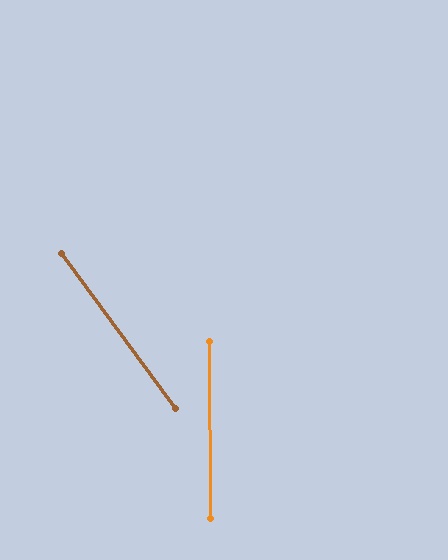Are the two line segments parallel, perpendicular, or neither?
Neither parallel nor perpendicular — they differ by about 36°.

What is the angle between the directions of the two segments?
Approximately 36 degrees.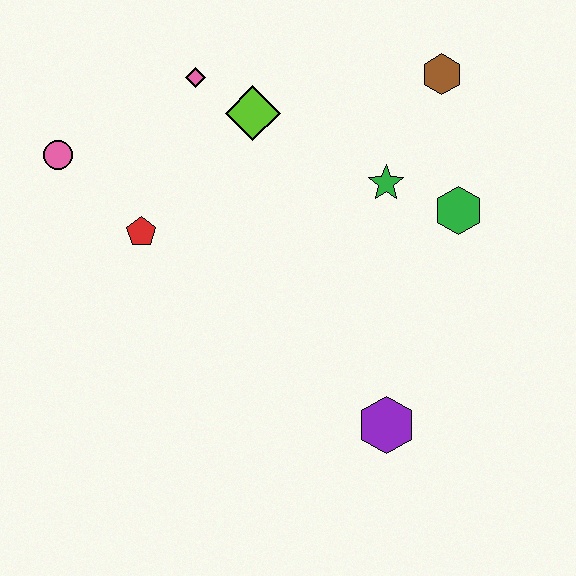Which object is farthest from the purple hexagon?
The pink circle is farthest from the purple hexagon.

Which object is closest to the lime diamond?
The pink diamond is closest to the lime diamond.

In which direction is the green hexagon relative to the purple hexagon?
The green hexagon is above the purple hexagon.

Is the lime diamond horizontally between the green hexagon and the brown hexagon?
No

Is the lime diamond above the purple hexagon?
Yes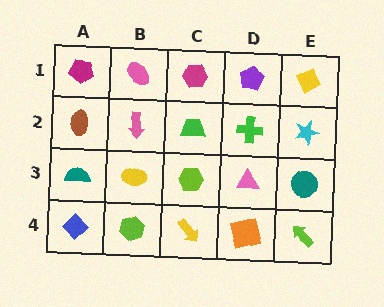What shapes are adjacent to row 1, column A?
A brown ellipse (row 2, column A), a pink ellipse (row 1, column B).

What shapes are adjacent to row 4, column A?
A teal semicircle (row 3, column A), a lime hexagon (row 4, column B).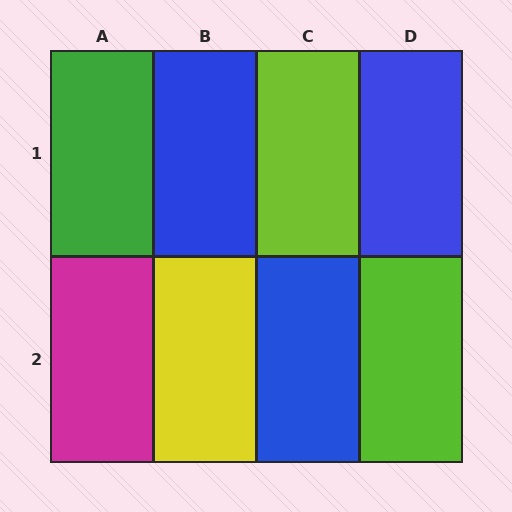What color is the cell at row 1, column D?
Blue.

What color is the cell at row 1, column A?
Green.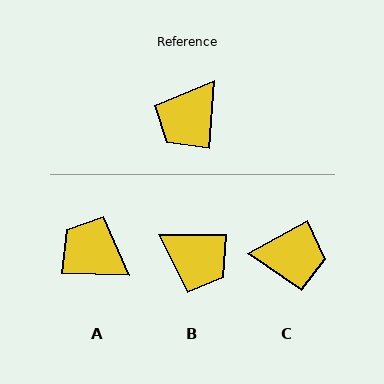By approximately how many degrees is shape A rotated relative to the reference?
Approximately 89 degrees clockwise.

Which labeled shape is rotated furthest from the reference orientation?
C, about 123 degrees away.